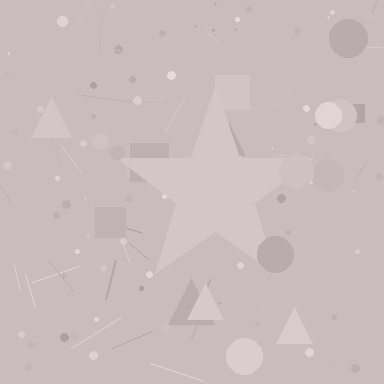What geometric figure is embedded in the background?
A star is embedded in the background.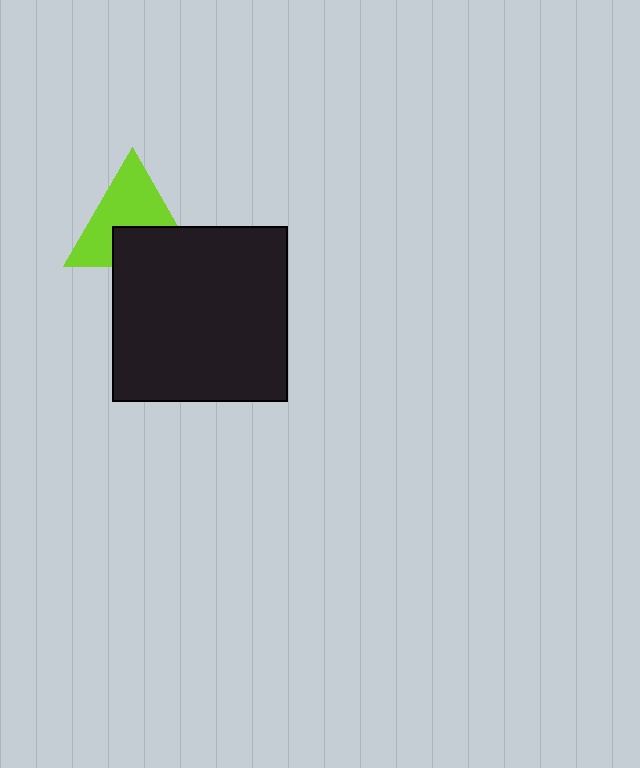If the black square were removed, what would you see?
You would see the complete lime triangle.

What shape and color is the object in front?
The object in front is a black square.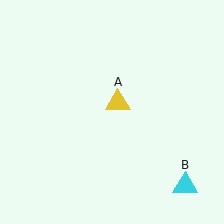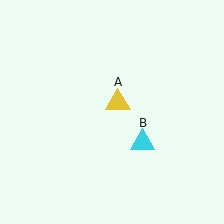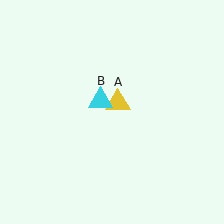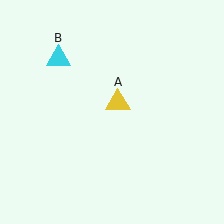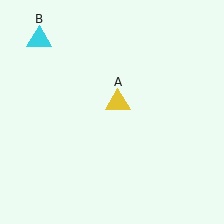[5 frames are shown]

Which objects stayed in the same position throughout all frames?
Yellow triangle (object A) remained stationary.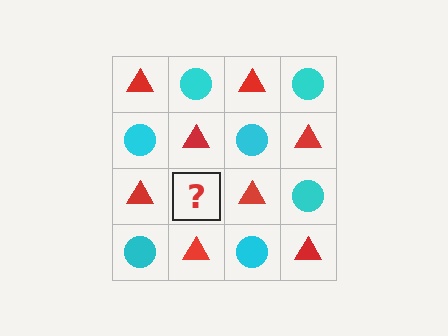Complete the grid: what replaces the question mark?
The question mark should be replaced with a cyan circle.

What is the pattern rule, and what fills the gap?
The rule is that it alternates red triangle and cyan circle in a checkerboard pattern. The gap should be filled with a cyan circle.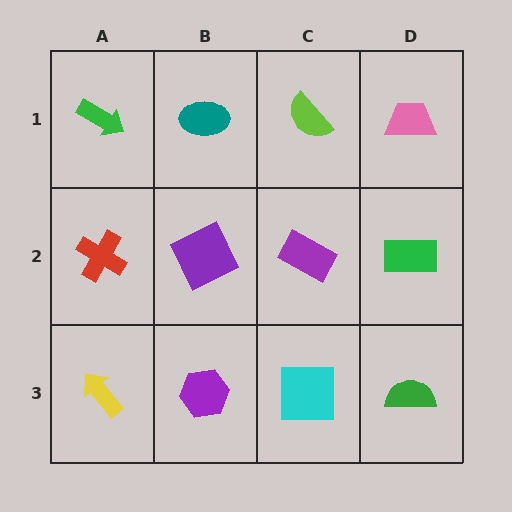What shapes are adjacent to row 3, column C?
A purple rectangle (row 2, column C), a purple hexagon (row 3, column B), a green semicircle (row 3, column D).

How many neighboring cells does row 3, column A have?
2.